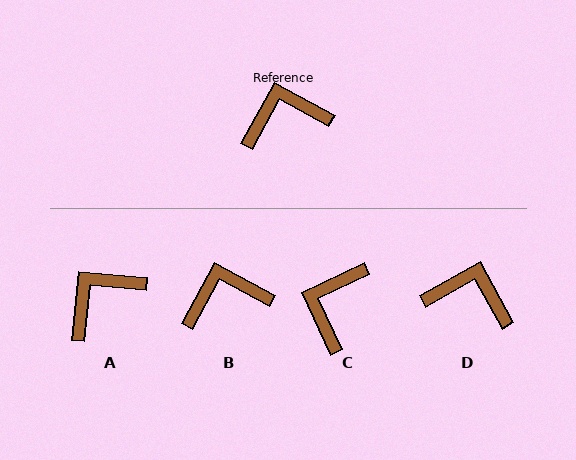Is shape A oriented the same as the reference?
No, it is off by about 23 degrees.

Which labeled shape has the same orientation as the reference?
B.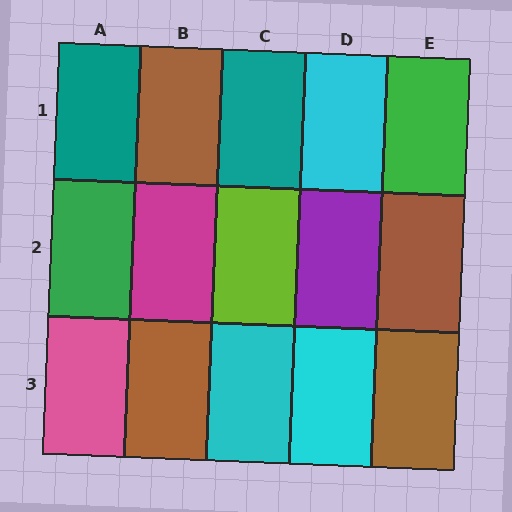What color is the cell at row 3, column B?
Brown.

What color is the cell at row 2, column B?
Magenta.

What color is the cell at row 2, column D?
Purple.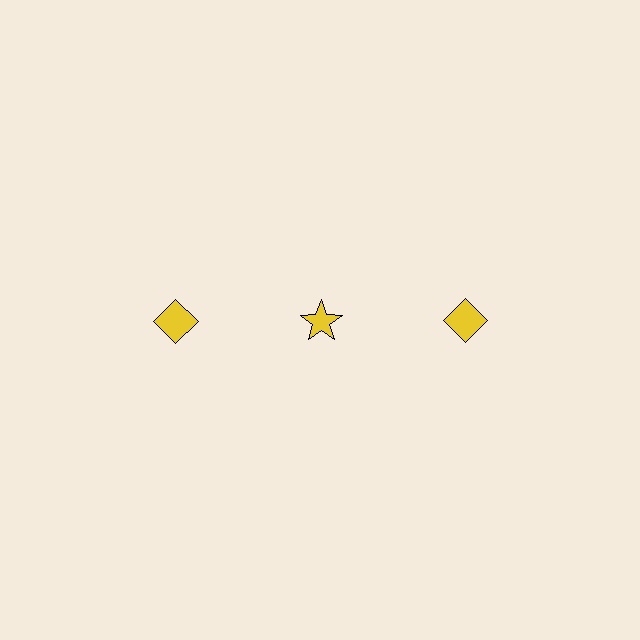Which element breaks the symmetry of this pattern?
The yellow star in the top row, second from left column breaks the symmetry. All other shapes are yellow diamonds.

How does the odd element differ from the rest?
It has a different shape: star instead of diamond.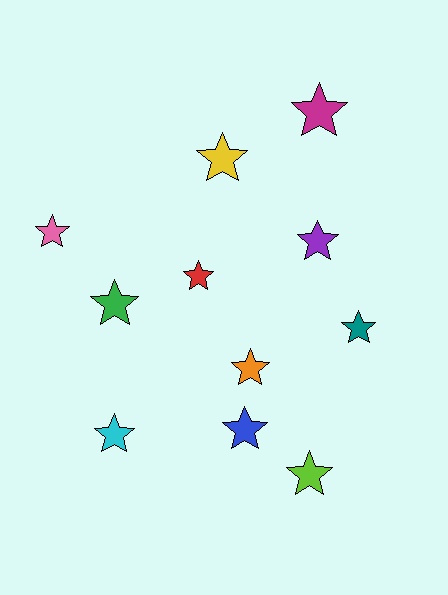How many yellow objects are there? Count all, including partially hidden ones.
There is 1 yellow object.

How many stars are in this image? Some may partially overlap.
There are 11 stars.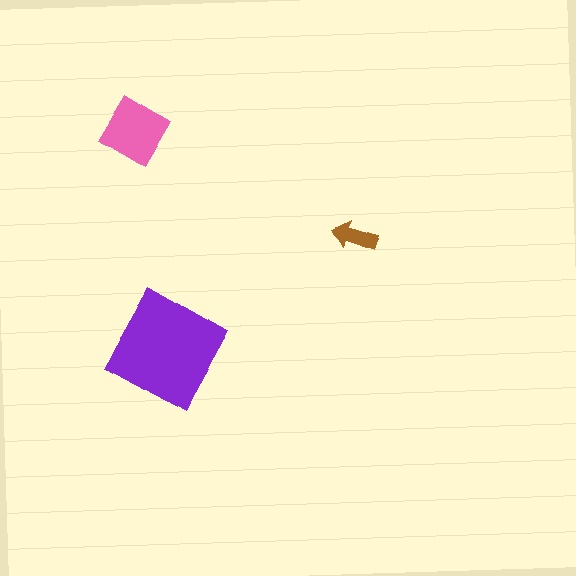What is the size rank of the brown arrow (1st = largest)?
3rd.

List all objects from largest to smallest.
The purple square, the pink diamond, the brown arrow.